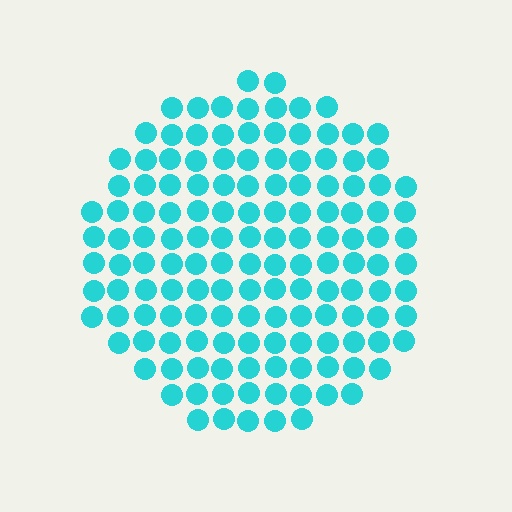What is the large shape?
The large shape is a circle.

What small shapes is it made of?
It is made of small circles.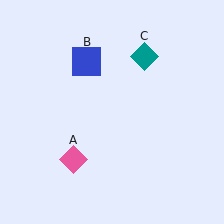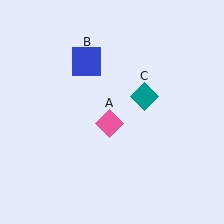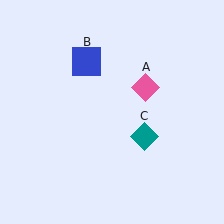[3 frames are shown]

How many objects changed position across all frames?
2 objects changed position: pink diamond (object A), teal diamond (object C).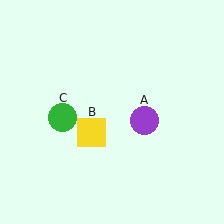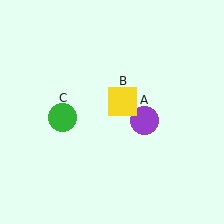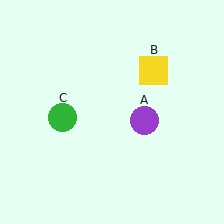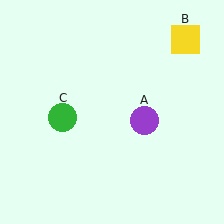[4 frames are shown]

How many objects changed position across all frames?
1 object changed position: yellow square (object B).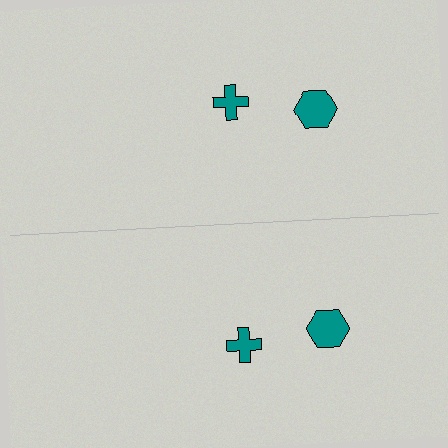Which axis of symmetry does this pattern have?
The pattern has a horizontal axis of symmetry running through the center of the image.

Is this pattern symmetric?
Yes, this pattern has bilateral (reflection) symmetry.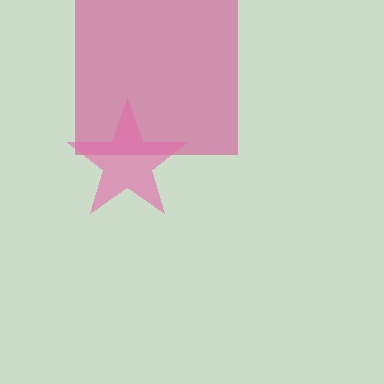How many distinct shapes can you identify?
There are 2 distinct shapes: a magenta square, a pink star.